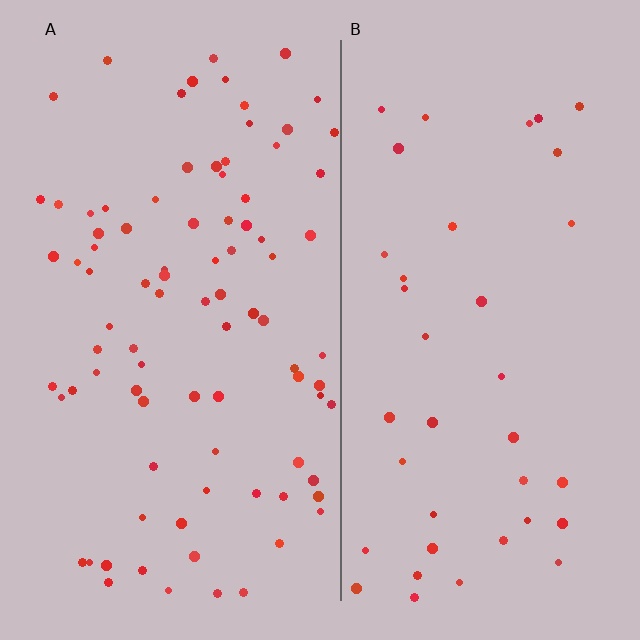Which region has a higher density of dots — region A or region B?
A (the left).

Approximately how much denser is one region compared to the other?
Approximately 2.3× — region A over region B.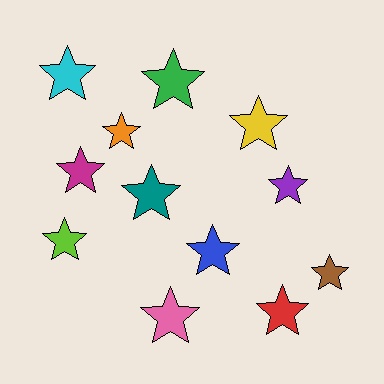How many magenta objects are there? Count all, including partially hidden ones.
There is 1 magenta object.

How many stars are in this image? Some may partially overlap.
There are 12 stars.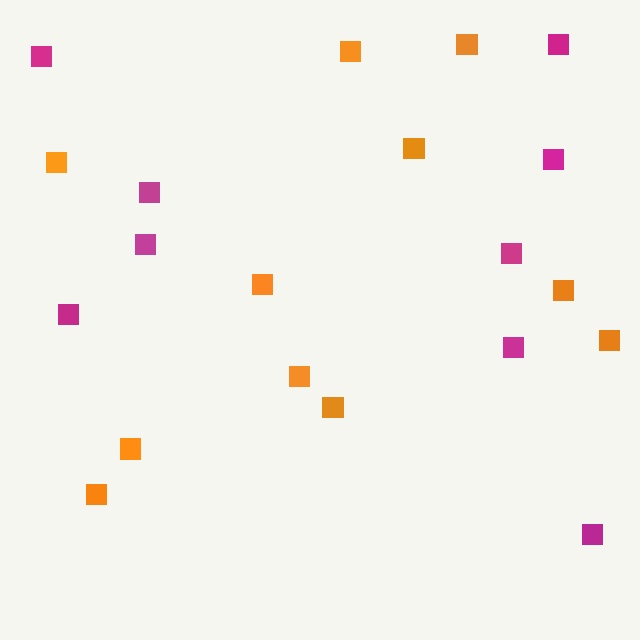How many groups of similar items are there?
There are 2 groups: one group of orange squares (11) and one group of magenta squares (9).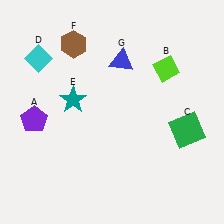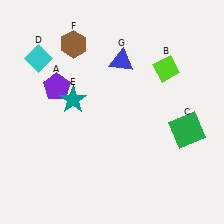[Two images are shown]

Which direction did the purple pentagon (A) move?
The purple pentagon (A) moved up.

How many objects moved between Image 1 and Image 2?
1 object moved between the two images.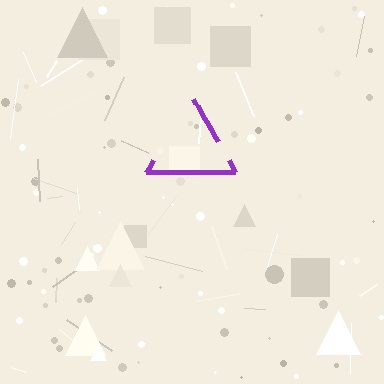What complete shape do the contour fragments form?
The contour fragments form a triangle.